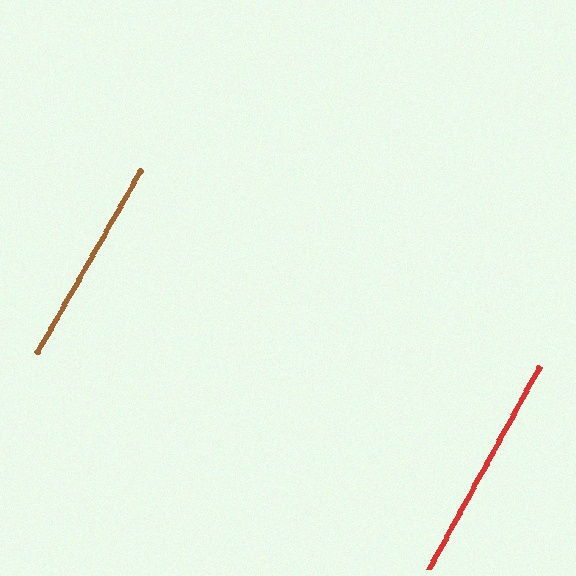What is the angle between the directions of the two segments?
Approximately 1 degree.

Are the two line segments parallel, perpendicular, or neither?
Parallel — their directions differ by only 0.9°.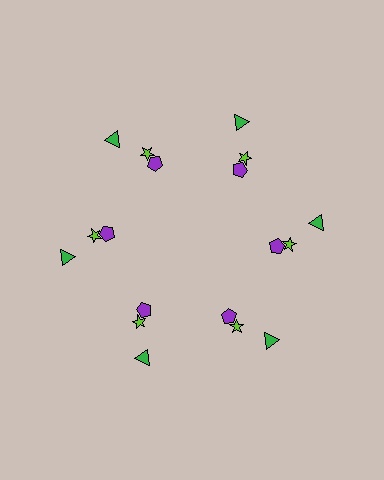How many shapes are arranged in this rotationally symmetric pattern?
There are 18 shapes, arranged in 6 groups of 3.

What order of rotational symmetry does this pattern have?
This pattern has 6-fold rotational symmetry.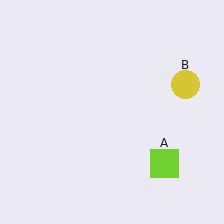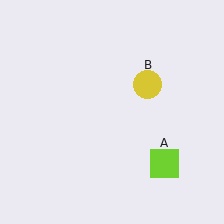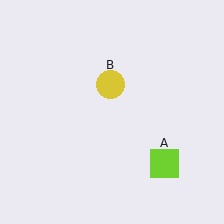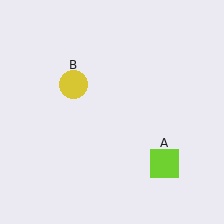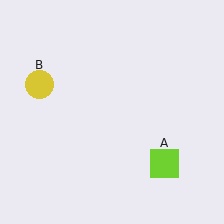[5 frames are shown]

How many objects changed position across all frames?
1 object changed position: yellow circle (object B).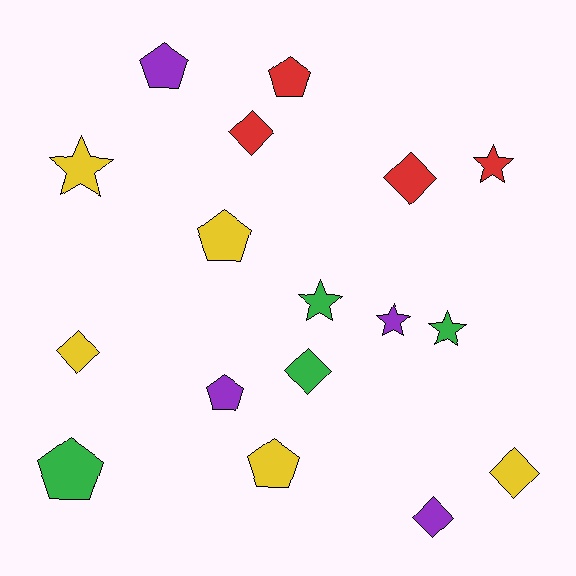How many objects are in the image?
There are 17 objects.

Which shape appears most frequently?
Diamond, with 6 objects.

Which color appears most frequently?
Yellow, with 5 objects.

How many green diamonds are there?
There is 1 green diamond.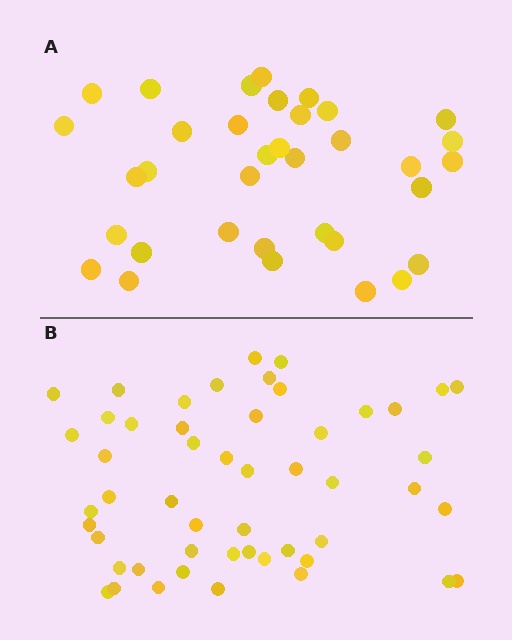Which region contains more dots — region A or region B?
Region B (the bottom region) has more dots.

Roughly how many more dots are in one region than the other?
Region B has approximately 15 more dots than region A.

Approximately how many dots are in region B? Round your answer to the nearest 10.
About 50 dots. (The exact count is 51, which rounds to 50.)